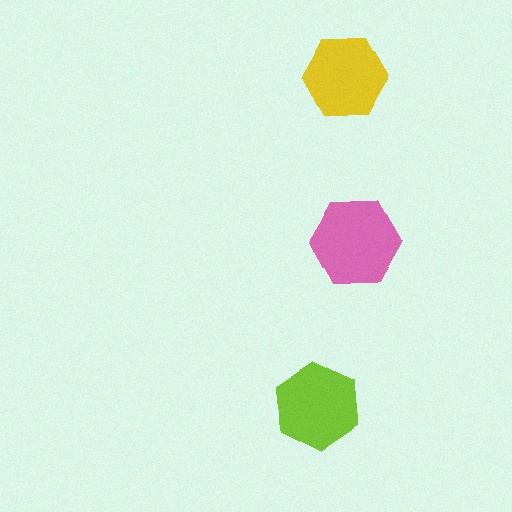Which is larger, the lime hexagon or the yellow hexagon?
The lime one.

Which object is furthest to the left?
The lime hexagon is leftmost.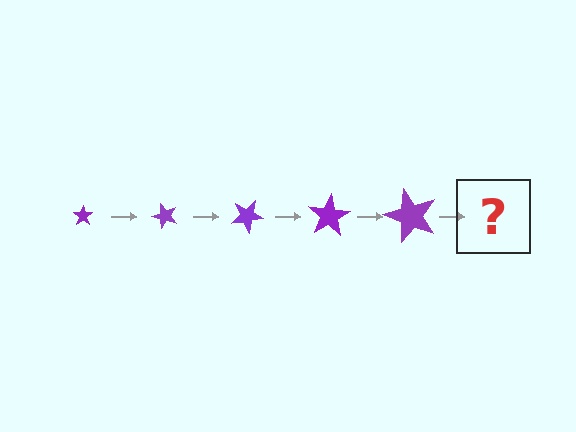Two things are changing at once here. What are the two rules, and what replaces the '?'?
The two rules are that the star grows larger each step and it rotates 50 degrees each step. The '?' should be a star, larger than the previous one and rotated 250 degrees from the start.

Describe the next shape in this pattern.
It should be a star, larger than the previous one and rotated 250 degrees from the start.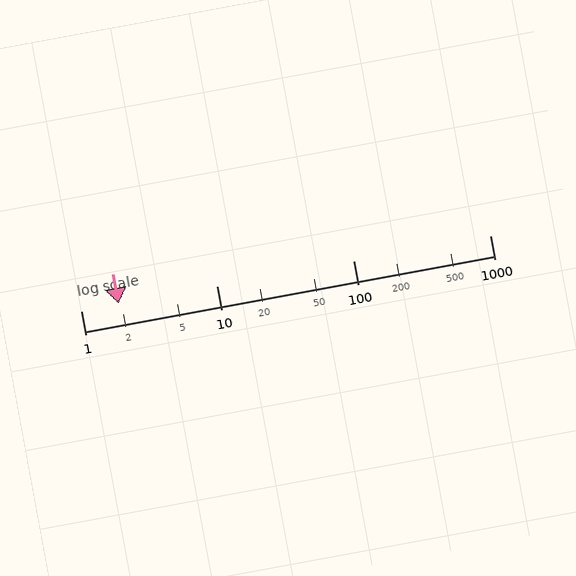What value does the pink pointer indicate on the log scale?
The pointer indicates approximately 1.9.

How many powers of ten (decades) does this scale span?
The scale spans 3 decades, from 1 to 1000.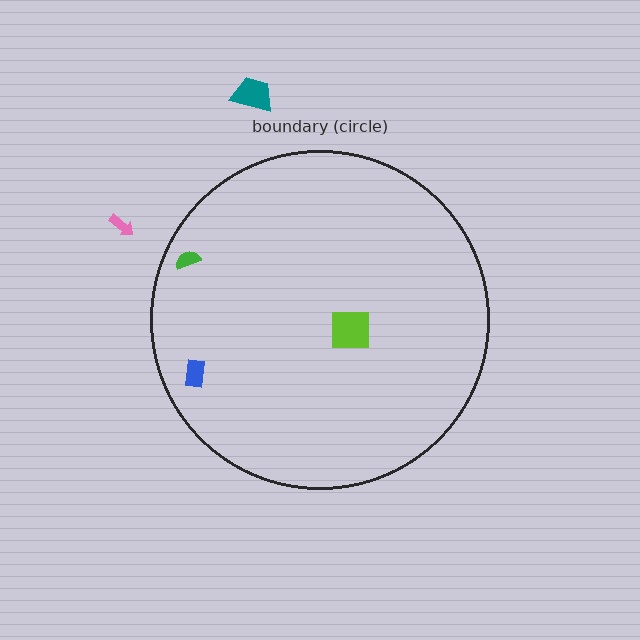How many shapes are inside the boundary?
3 inside, 2 outside.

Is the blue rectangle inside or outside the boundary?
Inside.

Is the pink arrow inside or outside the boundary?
Outside.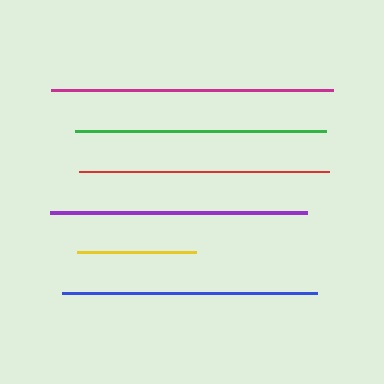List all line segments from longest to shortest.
From longest to shortest: magenta, purple, blue, green, red, yellow.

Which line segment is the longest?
The magenta line is the longest at approximately 282 pixels.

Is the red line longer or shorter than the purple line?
The purple line is longer than the red line.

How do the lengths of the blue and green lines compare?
The blue and green lines are approximately the same length.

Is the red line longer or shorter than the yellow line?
The red line is longer than the yellow line.